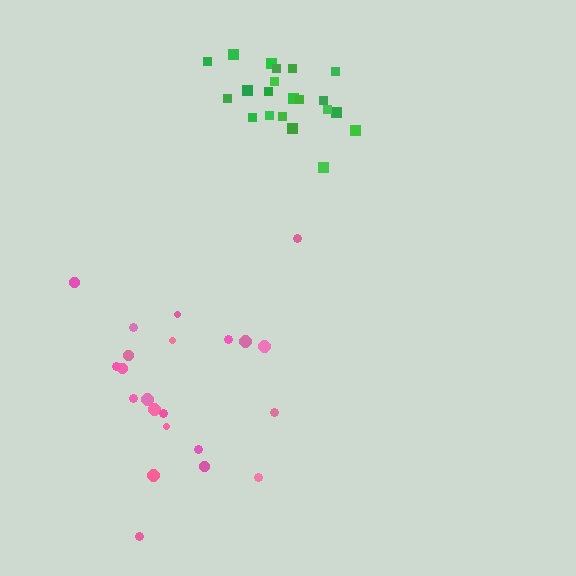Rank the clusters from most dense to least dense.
green, pink.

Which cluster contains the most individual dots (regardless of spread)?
Pink (22).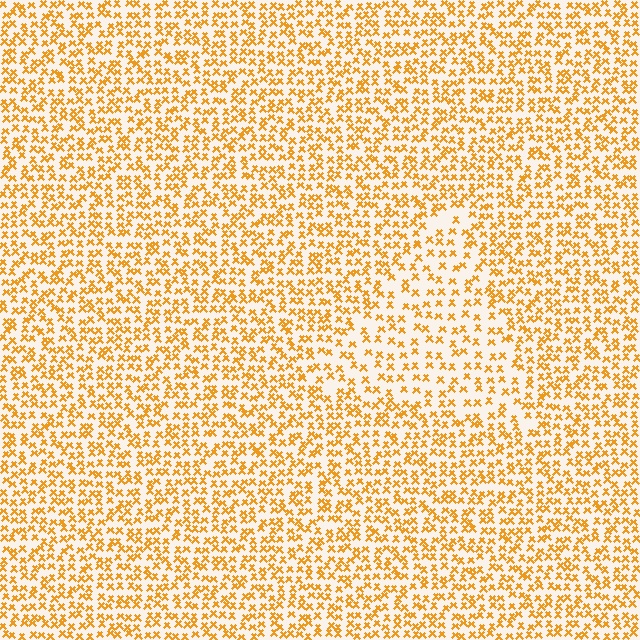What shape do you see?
I see a triangle.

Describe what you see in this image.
The image contains small orange elements arranged at two different densities. A triangle-shaped region is visible where the elements are less densely packed than the surrounding area.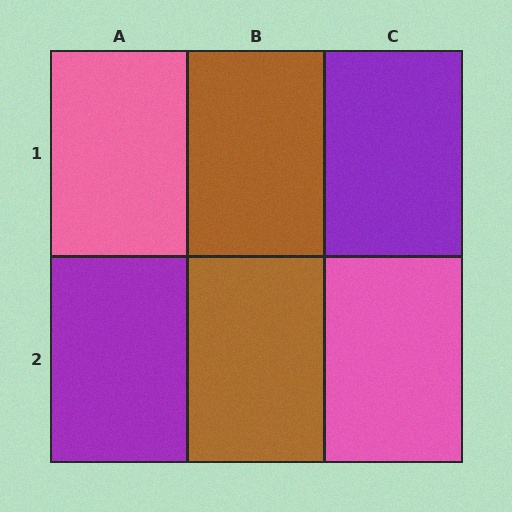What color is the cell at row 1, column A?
Pink.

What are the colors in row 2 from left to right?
Purple, brown, pink.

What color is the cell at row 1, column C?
Purple.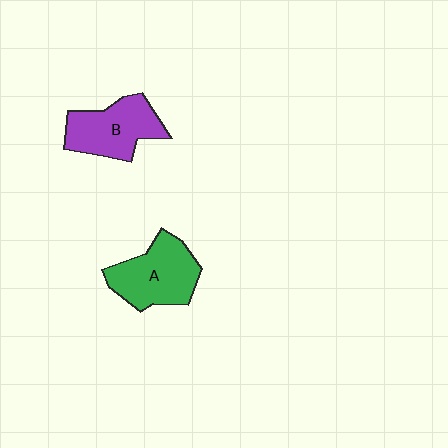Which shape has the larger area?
Shape A (green).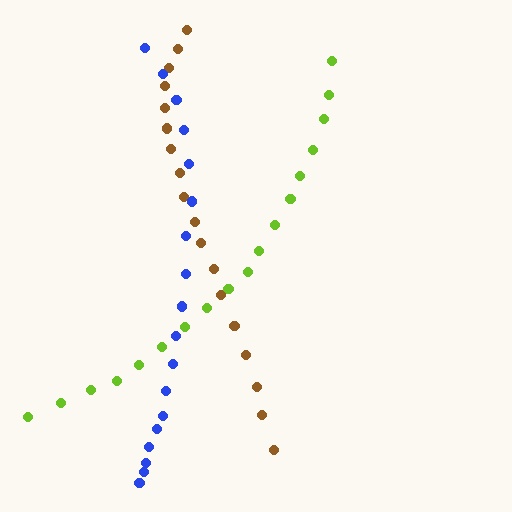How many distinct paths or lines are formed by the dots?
There are 3 distinct paths.